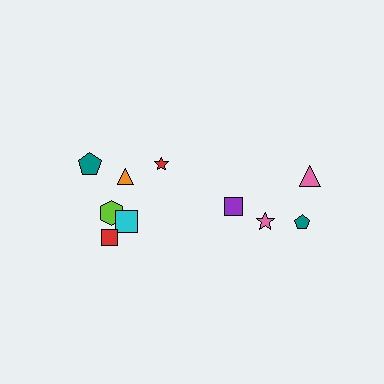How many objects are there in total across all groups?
There are 10 objects.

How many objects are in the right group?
There are 4 objects.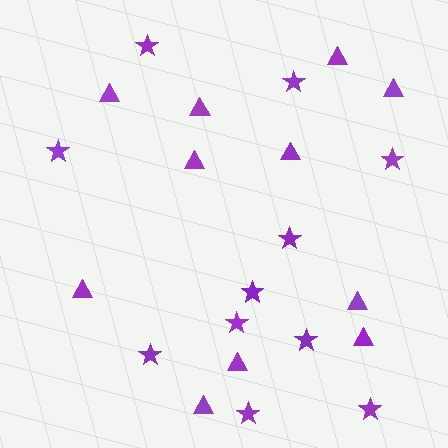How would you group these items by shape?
There are 2 groups: one group of triangles (11) and one group of stars (11).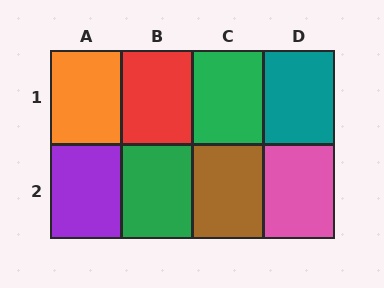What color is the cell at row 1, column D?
Teal.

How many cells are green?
2 cells are green.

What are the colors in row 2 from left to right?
Purple, green, brown, pink.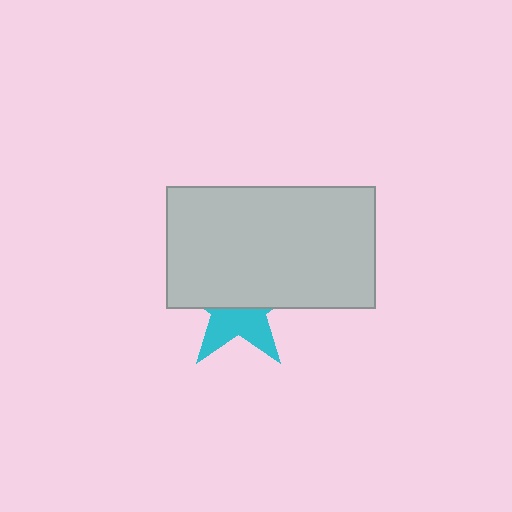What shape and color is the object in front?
The object in front is a light gray rectangle.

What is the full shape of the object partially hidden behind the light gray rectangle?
The partially hidden object is a cyan star.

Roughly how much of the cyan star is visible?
A small part of it is visible (roughly 42%).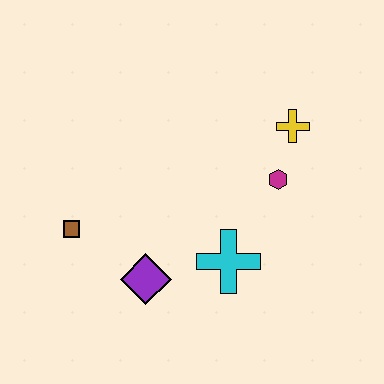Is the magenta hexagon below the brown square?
No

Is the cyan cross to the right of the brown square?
Yes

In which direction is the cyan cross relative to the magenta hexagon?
The cyan cross is below the magenta hexagon.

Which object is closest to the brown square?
The purple diamond is closest to the brown square.